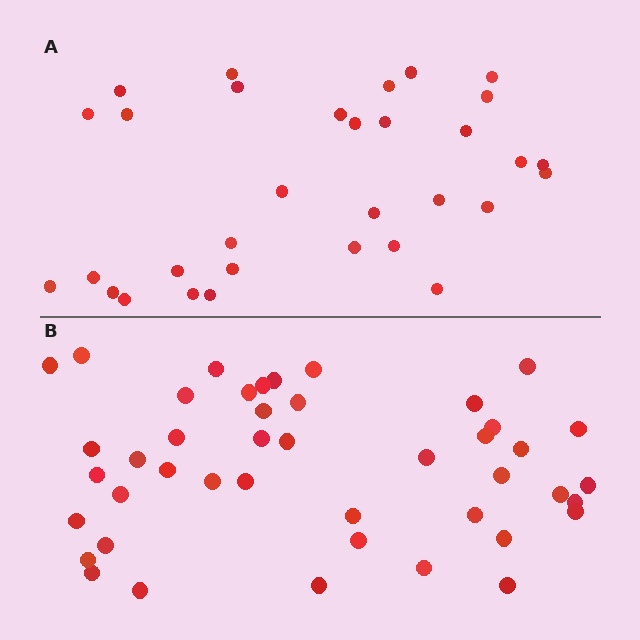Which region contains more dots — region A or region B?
Region B (the bottom region) has more dots.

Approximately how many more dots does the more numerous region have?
Region B has roughly 12 or so more dots than region A.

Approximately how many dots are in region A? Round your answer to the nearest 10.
About 30 dots. (The exact count is 32, which rounds to 30.)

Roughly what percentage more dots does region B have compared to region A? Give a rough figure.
About 40% more.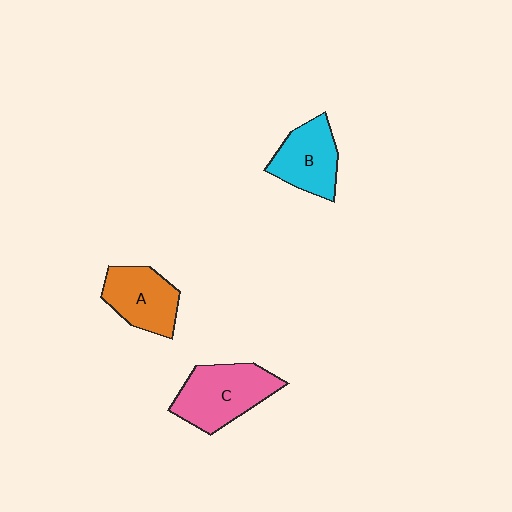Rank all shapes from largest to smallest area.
From largest to smallest: C (pink), B (cyan), A (orange).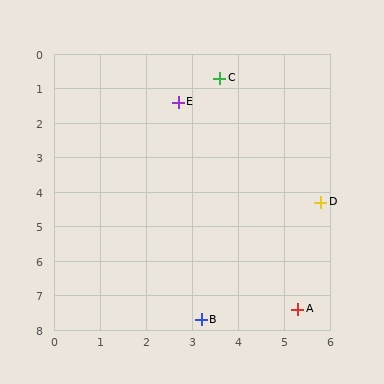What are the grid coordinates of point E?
Point E is at approximately (2.7, 1.4).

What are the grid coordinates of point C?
Point C is at approximately (3.6, 0.7).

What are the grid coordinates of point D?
Point D is at approximately (5.8, 4.3).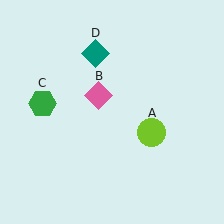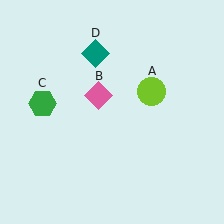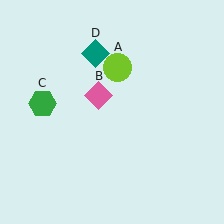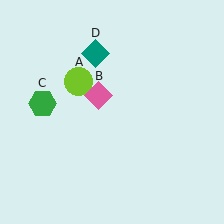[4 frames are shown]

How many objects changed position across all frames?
1 object changed position: lime circle (object A).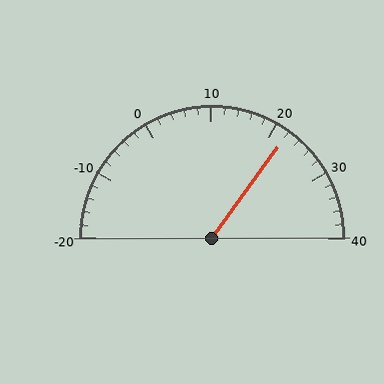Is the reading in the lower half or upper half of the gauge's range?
The reading is in the upper half of the range (-20 to 40).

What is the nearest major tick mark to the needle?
The nearest major tick mark is 20.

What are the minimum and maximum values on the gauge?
The gauge ranges from -20 to 40.